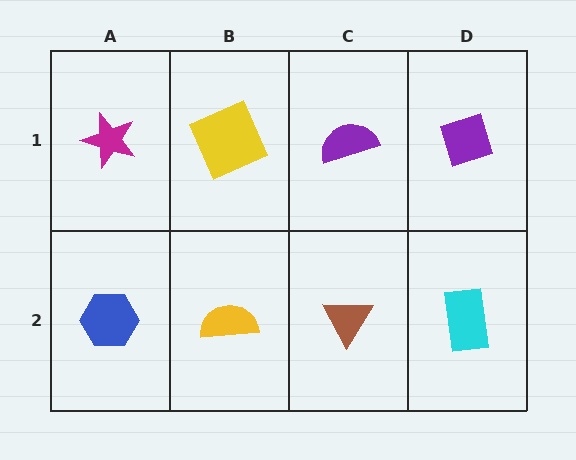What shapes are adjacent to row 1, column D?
A cyan rectangle (row 2, column D), a purple semicircle (row 1, column C).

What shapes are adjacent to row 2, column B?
A yellow square (row 1, column B), a blue hexagon (row 2, column A), a brown triangle (row 2, column C).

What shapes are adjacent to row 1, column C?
A brown triangle (row 2, column C), a yellow square (row 1, column B), a purple diamond (row 1, column D).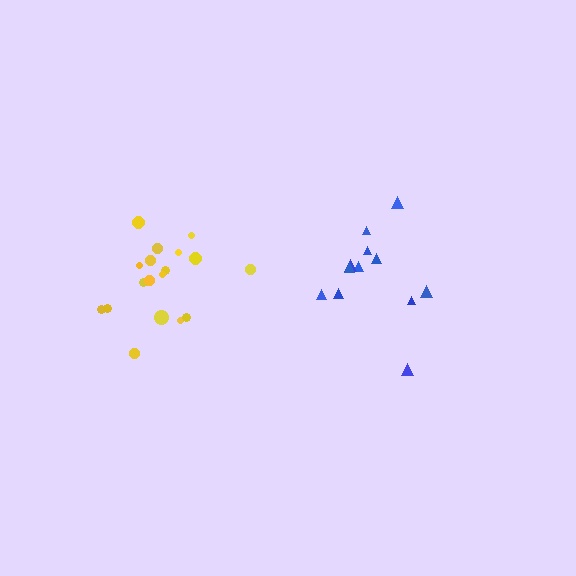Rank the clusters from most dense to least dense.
yellow, blue.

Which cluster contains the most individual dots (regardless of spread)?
Yellow (19).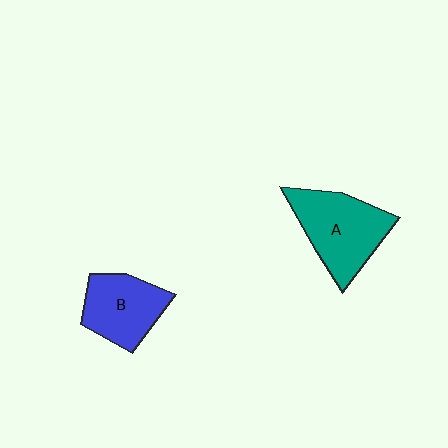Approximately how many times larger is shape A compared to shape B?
Approximately 1.3 times.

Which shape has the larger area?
Shape A (teal).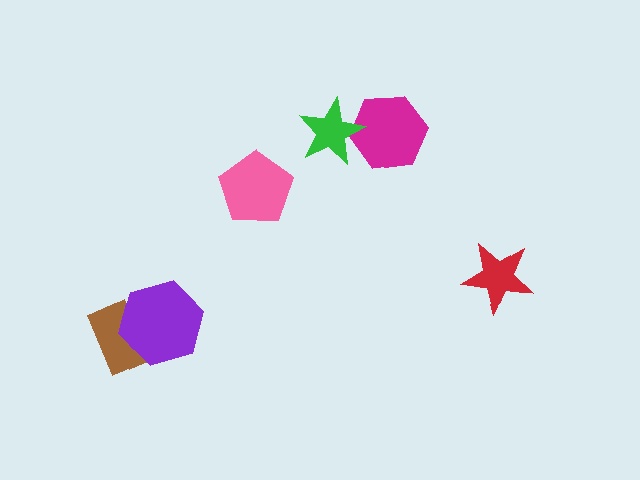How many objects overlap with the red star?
0 objects overlap with the red star.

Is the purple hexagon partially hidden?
No, no other shape covers it.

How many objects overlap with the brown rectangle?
1 object overlaps with the brown rectangle.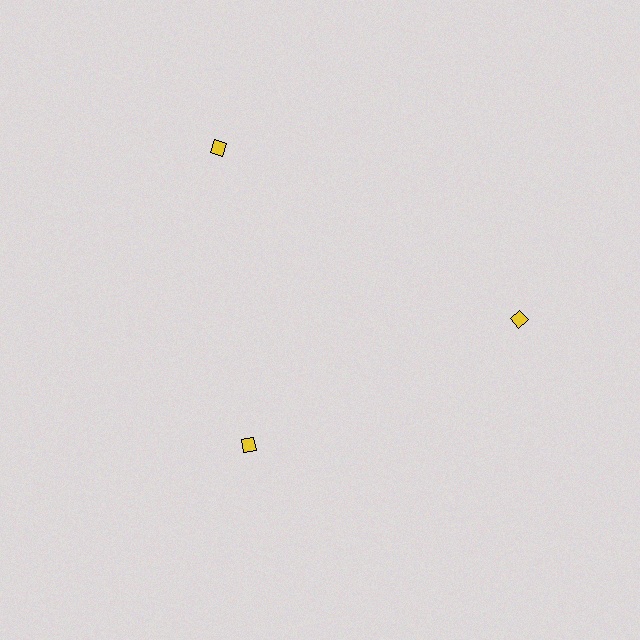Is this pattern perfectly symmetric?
No. The 3 yellow diamonds are arranged in a ring, but one element near the 7 o'clock position is pulled inward toward the center, breaking the 3-fold rotational symmetry.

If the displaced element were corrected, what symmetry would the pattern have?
It would have 3-fold rotational symmetry — the pattern would map onto itself every 120 degrees.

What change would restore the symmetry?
The symmetry would be restored by moving it outward, back onto the ring so that all 3 diamonds sit at equal angles and equal distance from the center.